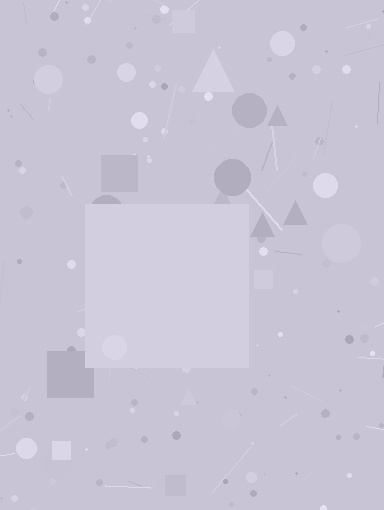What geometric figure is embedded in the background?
A square is embedded in the background.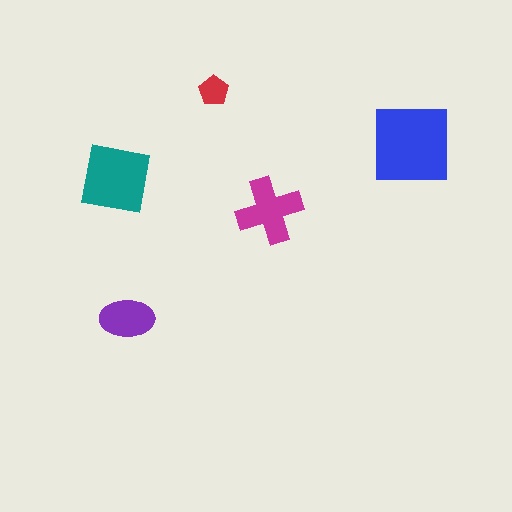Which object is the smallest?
The red pentagon.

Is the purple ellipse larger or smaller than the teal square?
Smaller.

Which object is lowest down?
The purple ellipse is bottommost.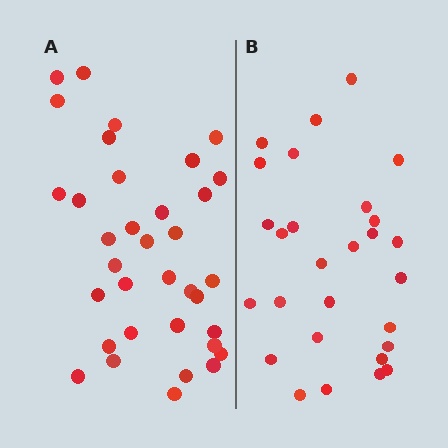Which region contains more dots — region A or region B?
Region A (the left region) has more dots.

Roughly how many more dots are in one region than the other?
Region A has roughly 8 or so more dots than region B.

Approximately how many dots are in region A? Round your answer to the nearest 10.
About 40 dots. (The exact count is 35, which rounds to 40.)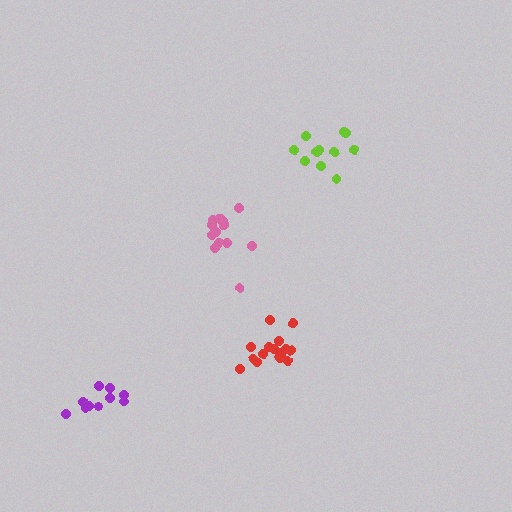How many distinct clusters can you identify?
There are 4 distinct clusters.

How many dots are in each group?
Group 1: 14 dots, Group 2: 16 dots, Group 3: 10 dots, Group 4: 11 dots (51 total).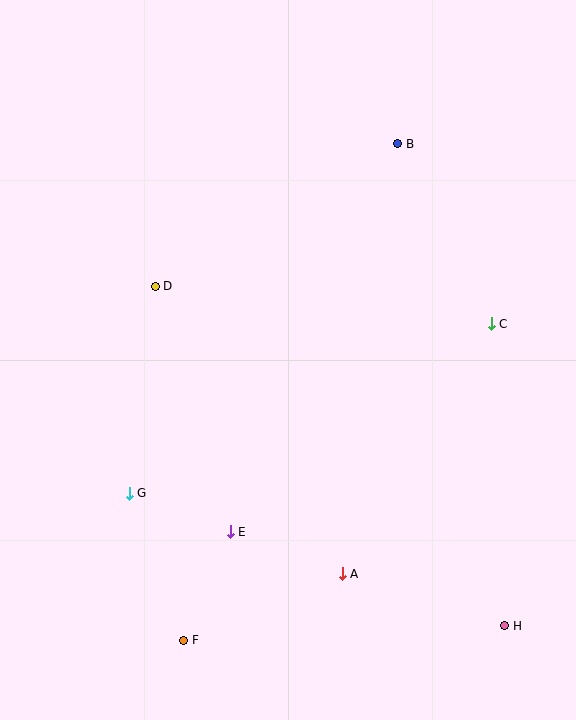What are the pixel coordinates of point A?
Point A is at (342, 574).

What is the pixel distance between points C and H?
The distance between C and H is 302 pixels.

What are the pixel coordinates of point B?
Point B is at (398, 144).